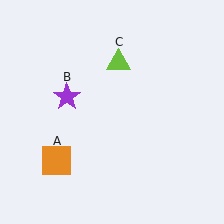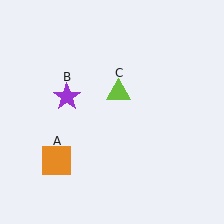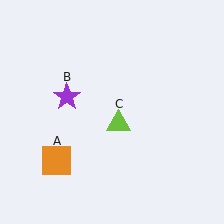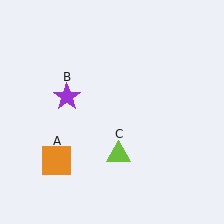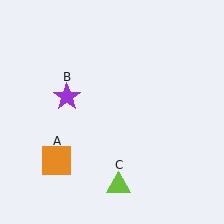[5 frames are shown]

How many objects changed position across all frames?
1 object changed position: lime triangle (object C).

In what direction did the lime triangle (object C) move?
The lime triangle (object C) moved down.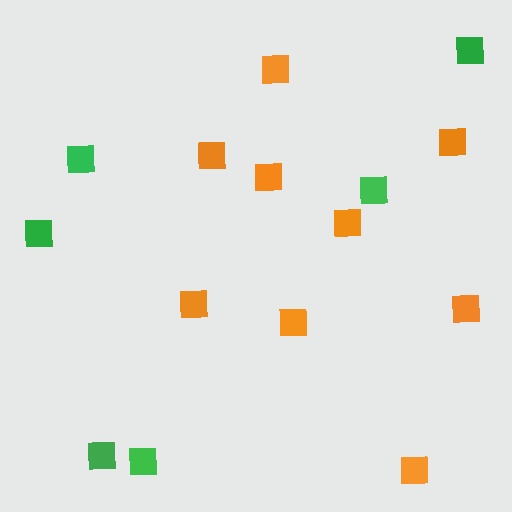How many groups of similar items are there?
There are 2 groups: one group of green squares (6) and one group of orange squares (9).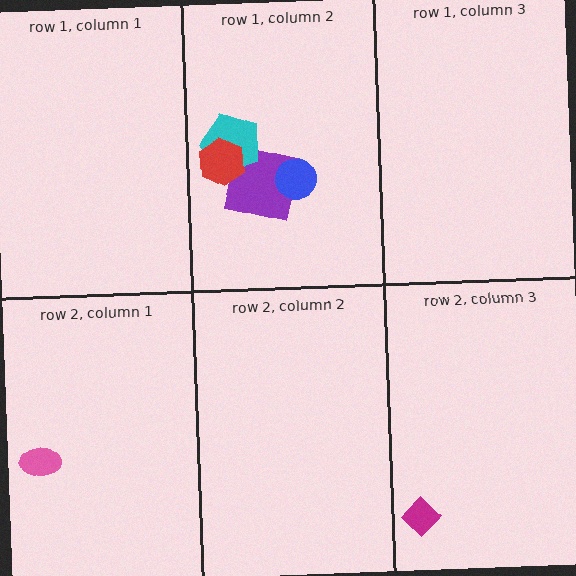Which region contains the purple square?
The row 1, column 2 region.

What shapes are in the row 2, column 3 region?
The magenta diamond.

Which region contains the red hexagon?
The row 1, column 2 region.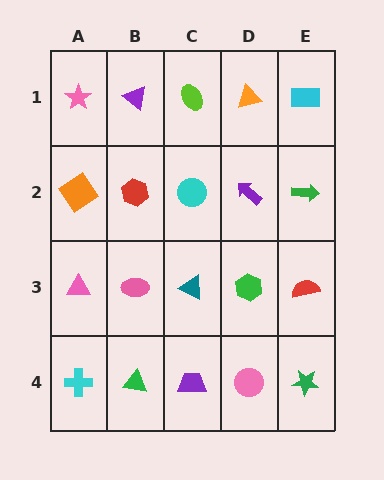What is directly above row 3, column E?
A green arrow.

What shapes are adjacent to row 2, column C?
A lime ellipse (row 1, column C), a teal triangle (row 3, column C), a red hexagon (row 2, column B), a purple arrow (row 2, column D).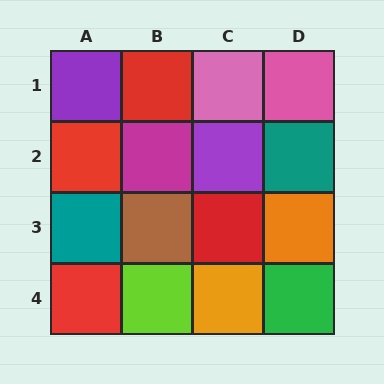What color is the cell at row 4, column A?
Red.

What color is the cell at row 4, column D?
Green.